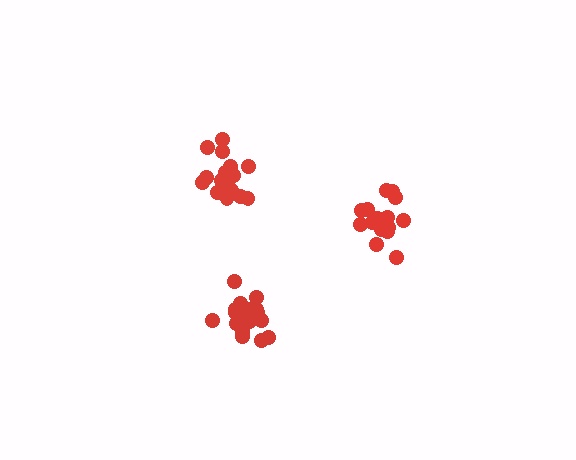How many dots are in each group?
Group 1: 18 dots, Group 2: 20 dots, Group 3: 17 dots (55 total).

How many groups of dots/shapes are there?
There are 3 groups.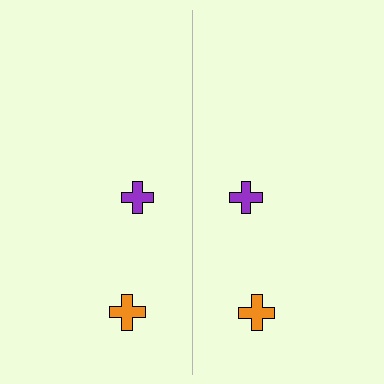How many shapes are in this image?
There are 4 shapes in this image.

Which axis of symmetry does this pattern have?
The pattern has a vertical axis of symmetry running through the center of the image.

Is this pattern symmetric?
Yes, this pattern has bilateral (reflection) symmetry.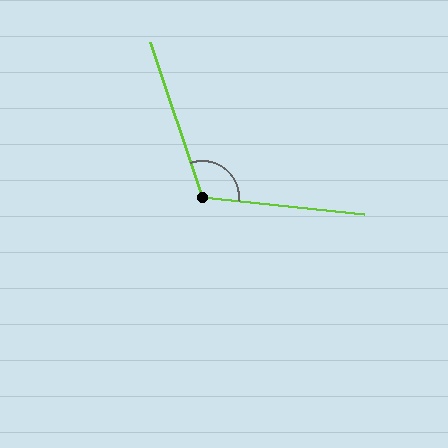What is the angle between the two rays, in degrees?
Approximately 115 degrees.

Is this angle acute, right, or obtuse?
It is obtuse.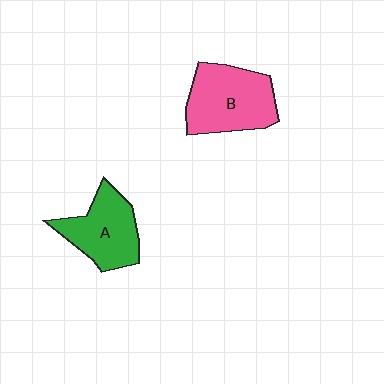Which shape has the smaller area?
Shape A (green).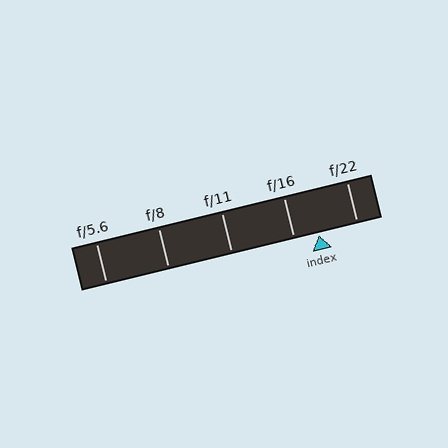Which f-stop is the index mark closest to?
The index mark is closest to f/16.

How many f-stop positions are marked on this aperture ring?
There are 5 f-stop positions marked.